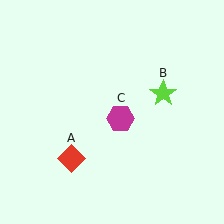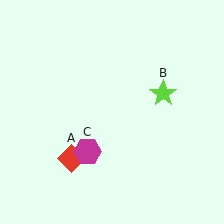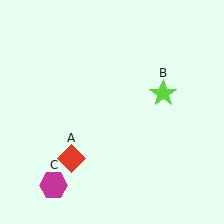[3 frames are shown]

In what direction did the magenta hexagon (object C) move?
The magenta hexagon (object C) moved down and to the left.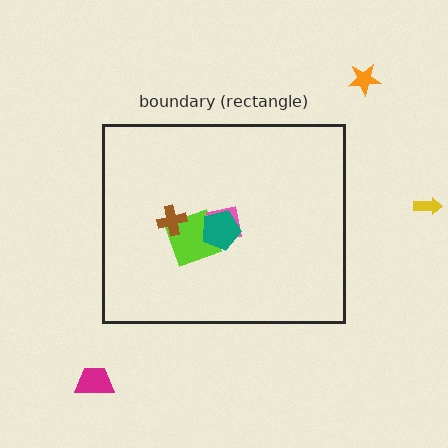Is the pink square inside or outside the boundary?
Inside.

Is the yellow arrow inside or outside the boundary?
Outside.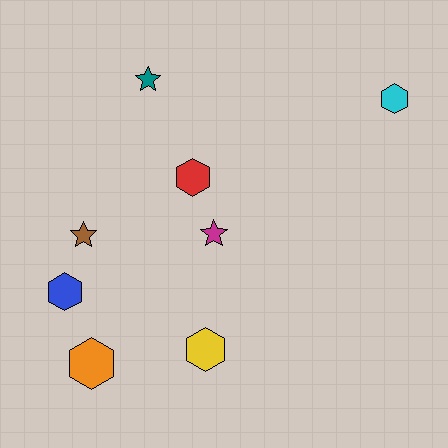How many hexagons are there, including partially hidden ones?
There are 5 hexagons.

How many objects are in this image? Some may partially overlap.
There are 8 objects.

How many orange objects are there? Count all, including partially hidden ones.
There is 1 orange object.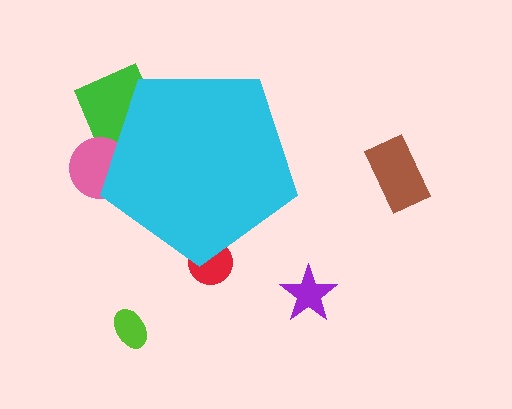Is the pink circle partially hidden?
Yes, the pink circle is partially hidden behind the cyan pentagon.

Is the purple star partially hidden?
No, the purple star is fully visible.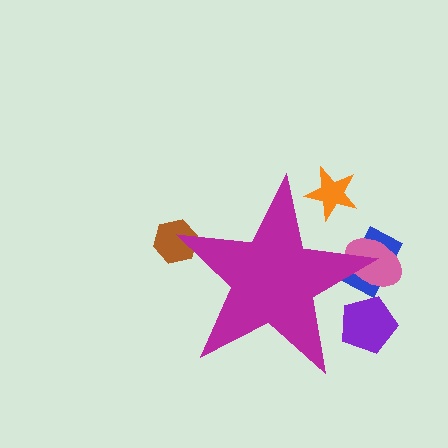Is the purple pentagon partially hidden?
Yes, the purple pentagon is partially hidden behind the magenta star.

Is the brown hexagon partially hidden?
Yes, the brown hexagon is partially hidden behind the magenta star.